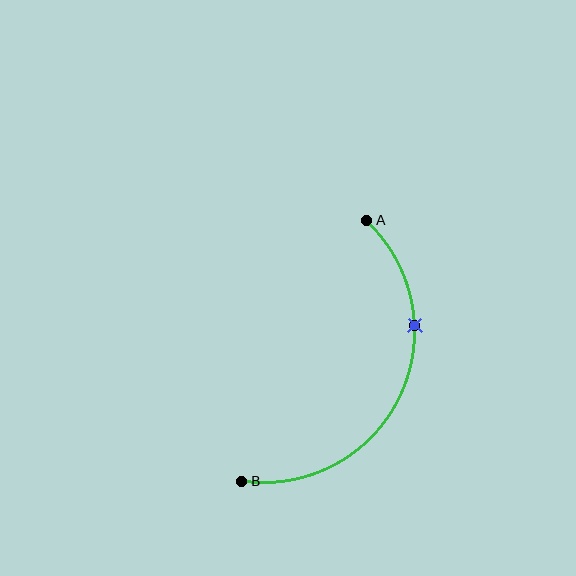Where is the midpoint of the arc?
The arc midpoint is the point on the curve farthest from the straight line joining A and B. It sits to the right of that line.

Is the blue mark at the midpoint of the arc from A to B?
No. The blue mark lies on the arc but is closer to endpoint A. The arc midpoint would be at the point on the curve equidistant along the arc from both A and B.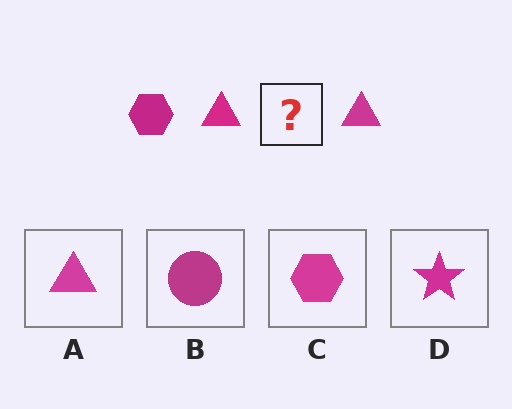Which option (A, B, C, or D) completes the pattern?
C.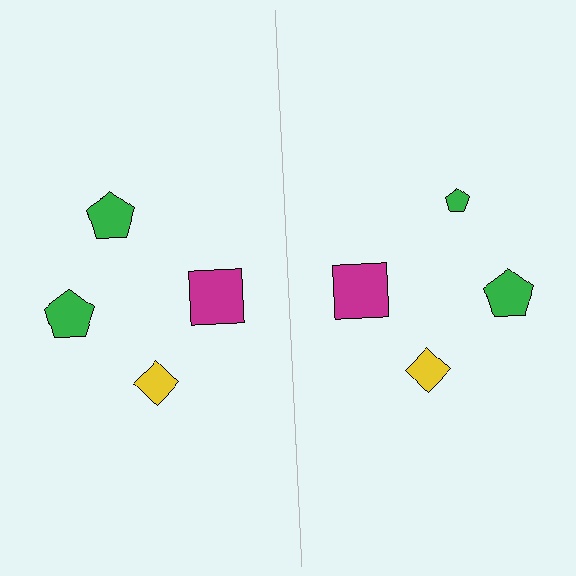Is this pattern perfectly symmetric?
No, the pattern is not perfectly symmetric. The green pentagon on the right side has a different size than its mirror counterpart.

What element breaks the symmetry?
The green pentagon on the right side has a different size than its mirror counterpart.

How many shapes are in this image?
There are 8 shapes in this image.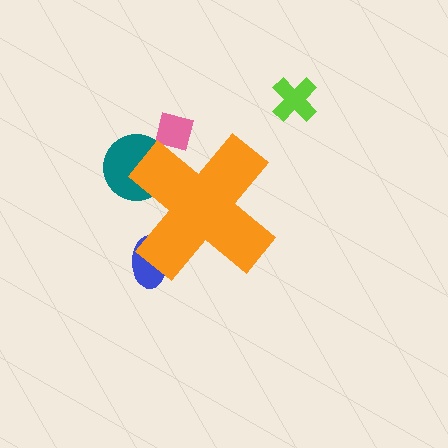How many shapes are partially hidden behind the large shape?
3 shapes are partially hidden.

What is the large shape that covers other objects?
An orange cross.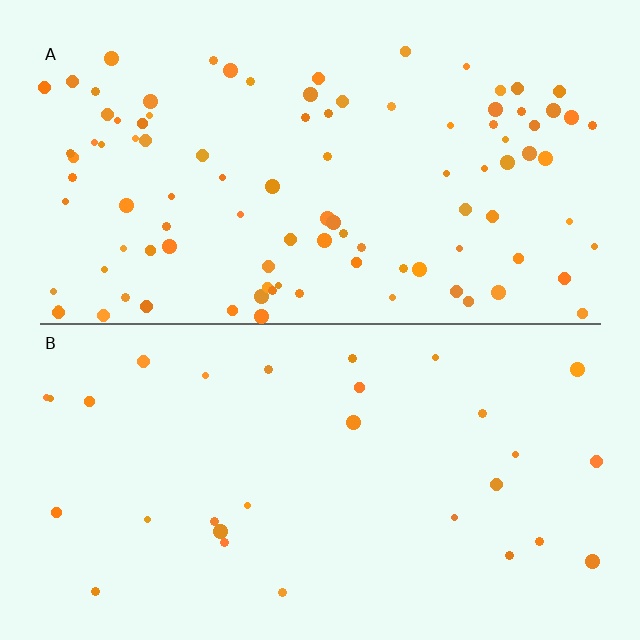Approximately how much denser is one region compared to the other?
Approximately 3.3× — region A over region B.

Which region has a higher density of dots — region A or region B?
A (the top).